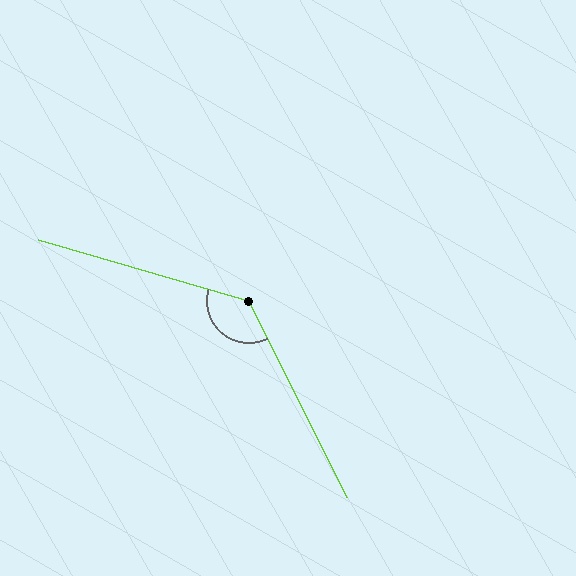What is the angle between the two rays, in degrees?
Approximately 132 degrees.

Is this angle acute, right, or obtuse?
It is obtuse.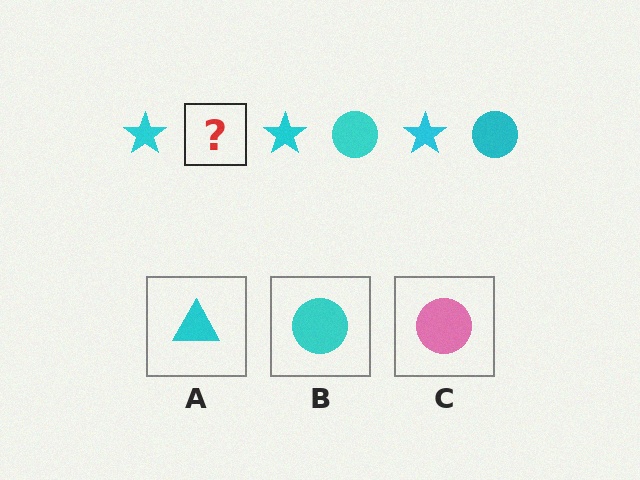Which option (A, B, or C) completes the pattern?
B.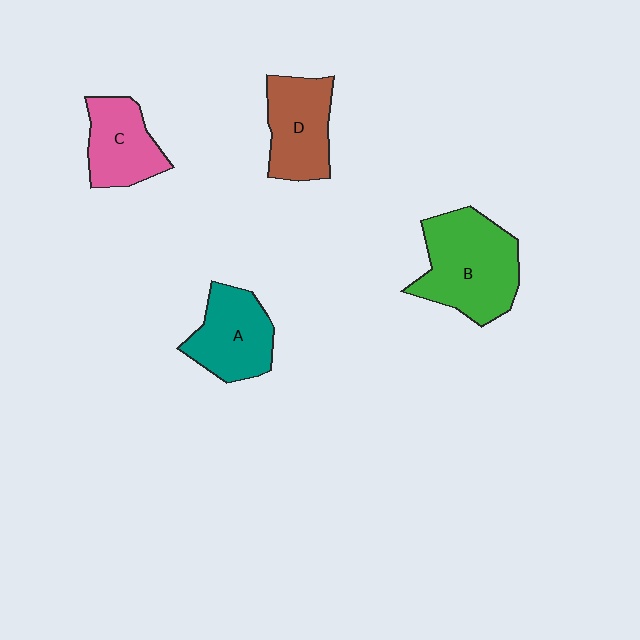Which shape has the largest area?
Shape B (green).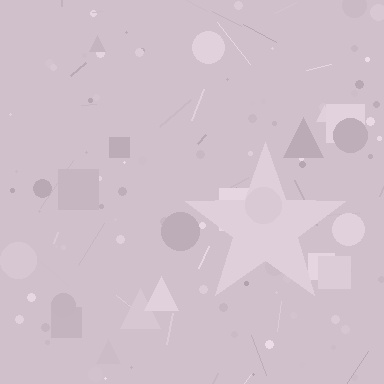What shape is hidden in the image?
A star is hidden in the image.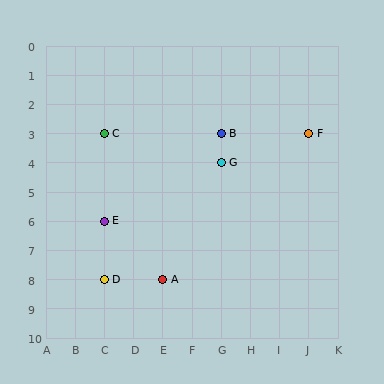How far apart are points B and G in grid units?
Points B and G are 1 row apart.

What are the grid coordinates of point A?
Point A is at grid coordinates (E, 8).